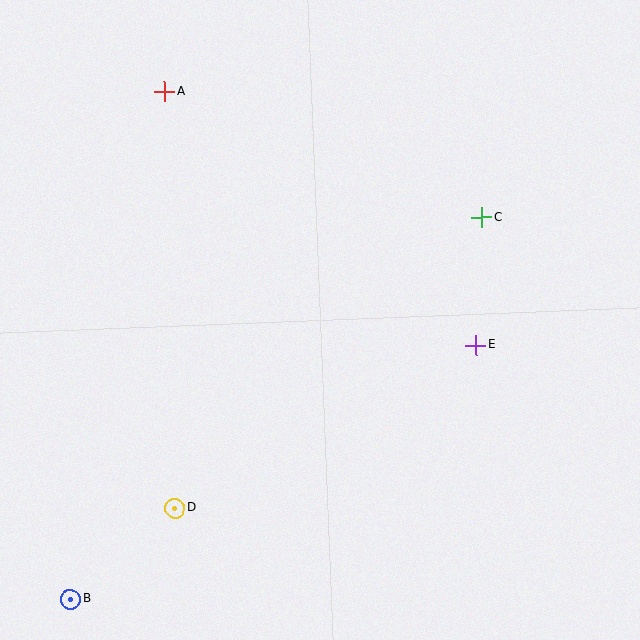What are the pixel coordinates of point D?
Point D is at (175, 508).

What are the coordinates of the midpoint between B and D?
The midpoint between B and D is at (123, 554).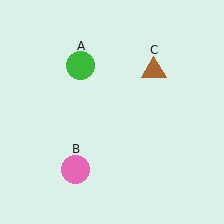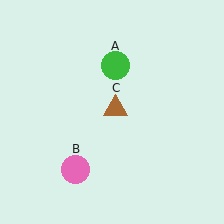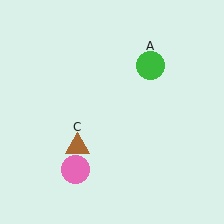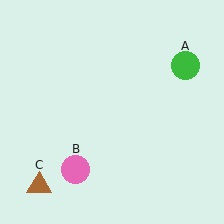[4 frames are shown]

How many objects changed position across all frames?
2 objects changed position: green circle (object A), brown triangle (object C).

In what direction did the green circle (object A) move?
The green circle (object A) moved right.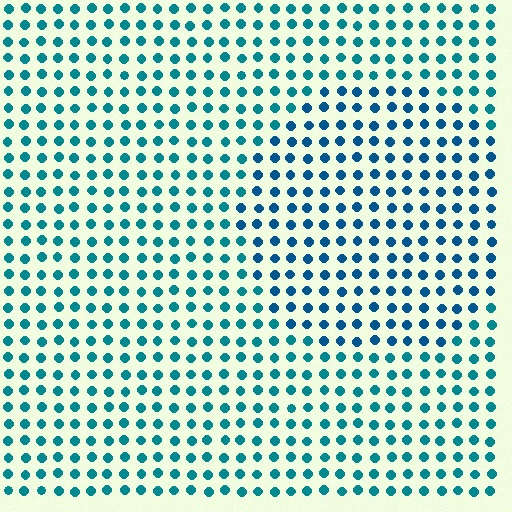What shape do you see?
I see a circle.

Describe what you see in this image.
The image is filled with small teal elements in a uniform arrangement. A circle-shaped region is visible where the elements are tinted to a slightly different hue, forming a subtle color boundary.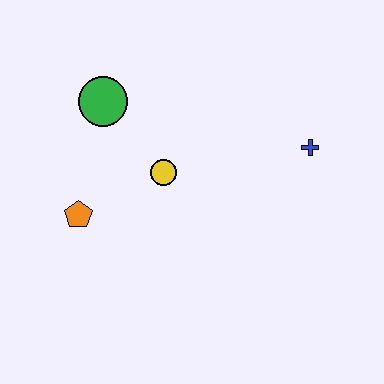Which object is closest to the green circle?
The yellow circle is closest to the green circle.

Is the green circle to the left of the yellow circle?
Yes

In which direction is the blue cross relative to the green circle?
The blue cross is to the right of the green circle.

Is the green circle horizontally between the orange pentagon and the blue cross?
Yes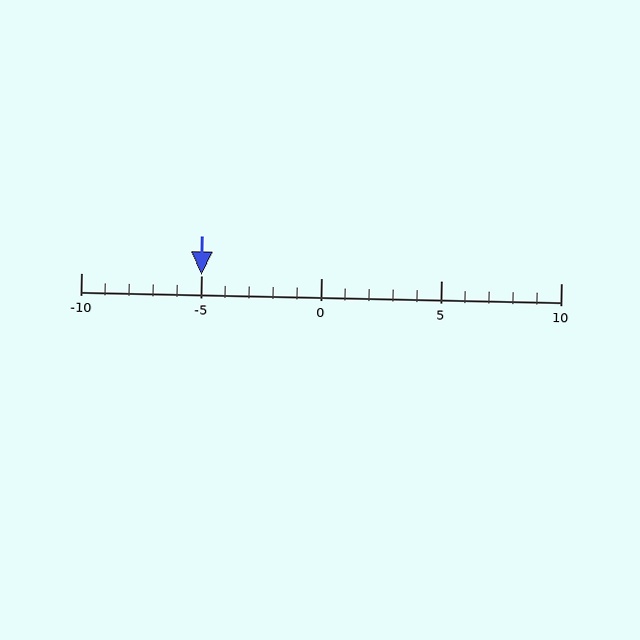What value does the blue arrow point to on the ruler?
The blue arrow points to approximately -5.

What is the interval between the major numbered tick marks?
The major tick marks are spaced 5 units apart.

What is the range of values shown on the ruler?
The ruler shows values from -10 to 10.